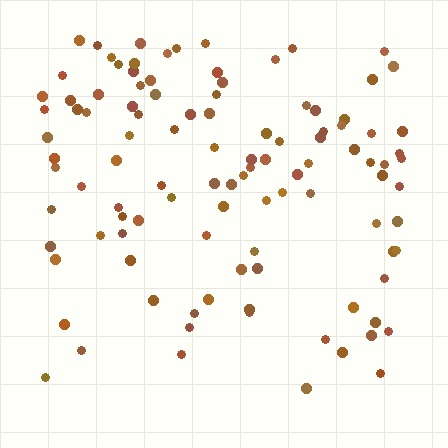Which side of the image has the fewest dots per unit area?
The bottom.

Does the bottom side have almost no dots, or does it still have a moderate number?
Still a moderate number, just noticeably fewer than the top.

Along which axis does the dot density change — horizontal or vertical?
Vertical.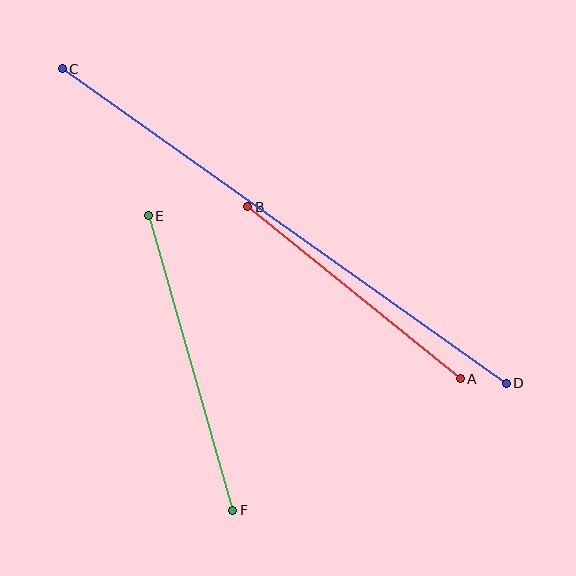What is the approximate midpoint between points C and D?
The midpoint is at approximately (284, 226) pixels.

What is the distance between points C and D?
The distance is approximately 544 pixels.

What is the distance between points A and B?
The distance is approximately 273 pixels.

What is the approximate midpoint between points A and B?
The midpoint is at approximately (354, 293) pixels.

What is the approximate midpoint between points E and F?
The midpoint is at approximately (190, 363) pixels.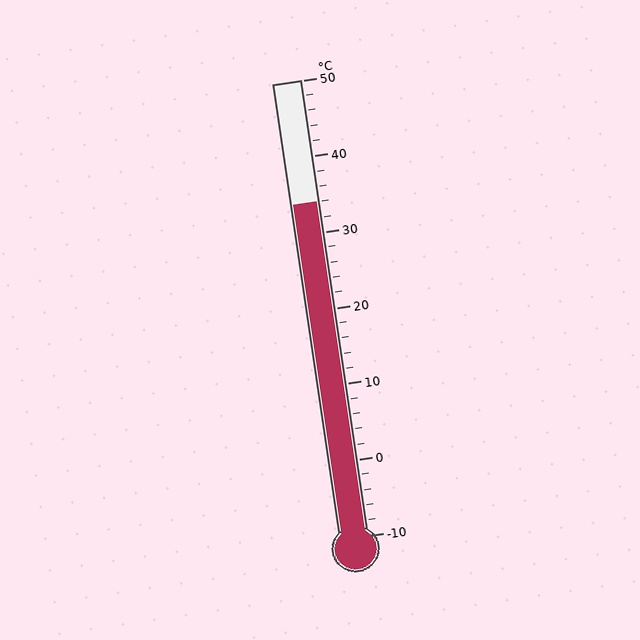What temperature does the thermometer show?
The thermometer shows approximately 34°C.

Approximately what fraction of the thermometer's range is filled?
The thermometer is filled to approximately 75% of its range.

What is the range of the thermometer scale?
The thermometer scale ranges from -10°C to 50°C.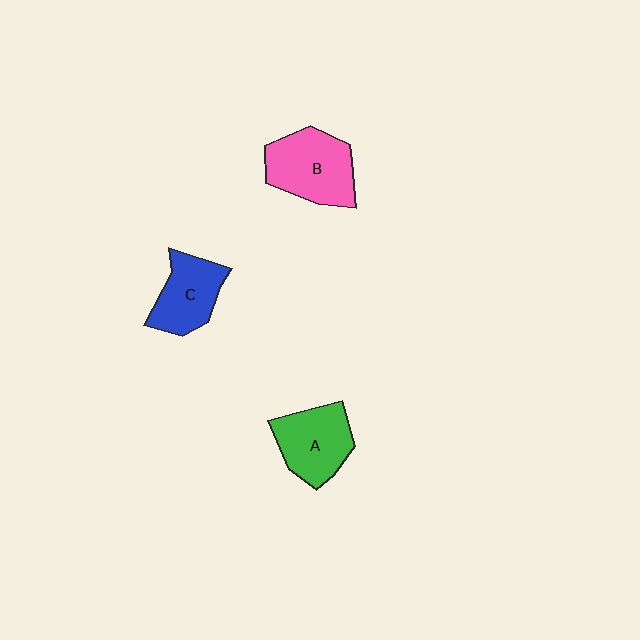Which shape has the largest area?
Shape B (pink).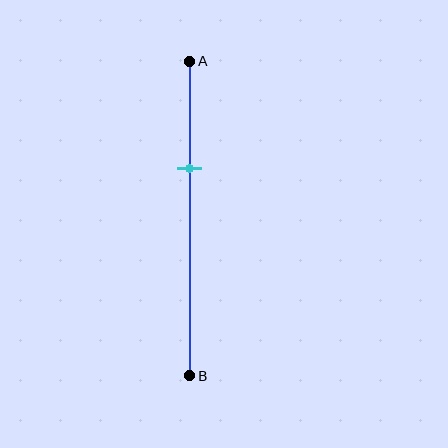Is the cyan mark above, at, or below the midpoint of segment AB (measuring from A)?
The cyan mark is above the midpoint of segment AB.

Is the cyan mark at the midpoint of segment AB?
No, the mark is at about 35% from A, not at the 50% midpoint.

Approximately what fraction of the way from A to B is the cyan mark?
The cyan mark is approximately 35% of the way from A to B.